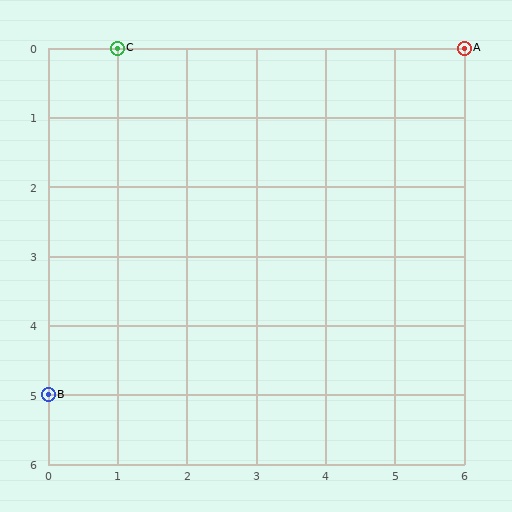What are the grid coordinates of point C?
Point C is at grid coordinates (1, 0).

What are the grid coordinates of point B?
Point B is at grid coordinates (0, 5).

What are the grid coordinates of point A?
Point A is at grid coordinates (6, 0).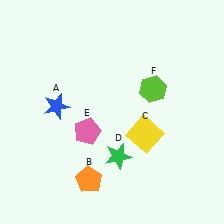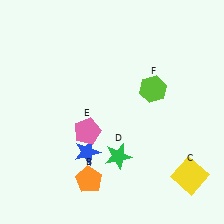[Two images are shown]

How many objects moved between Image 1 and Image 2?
2 objects moved between the two images.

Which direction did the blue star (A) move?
The blue star (A) moved down.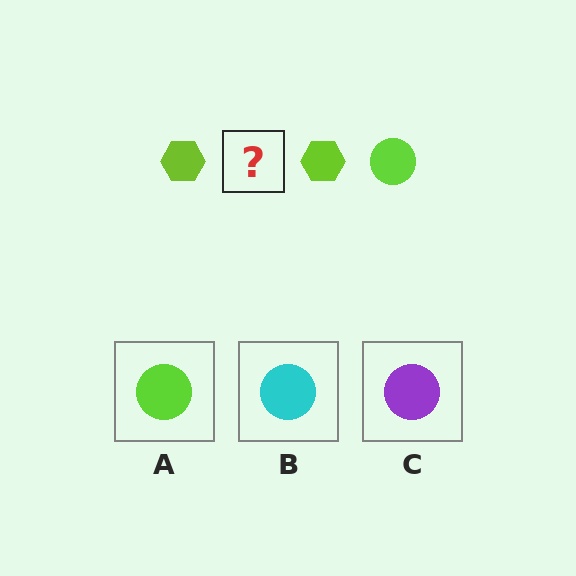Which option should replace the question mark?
Option A.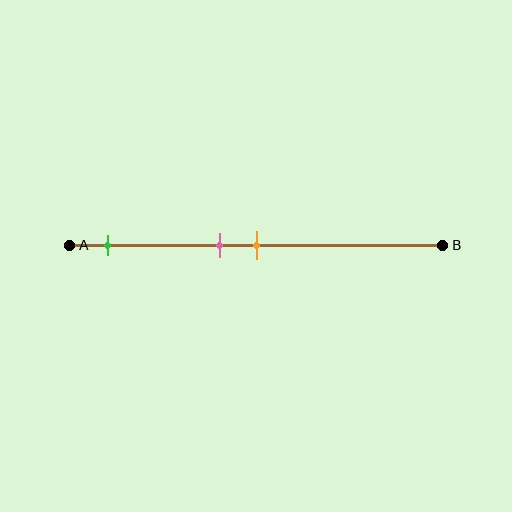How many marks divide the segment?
There are 3 marks dividing the segment.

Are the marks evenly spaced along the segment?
No, the marks are not evenly spaced.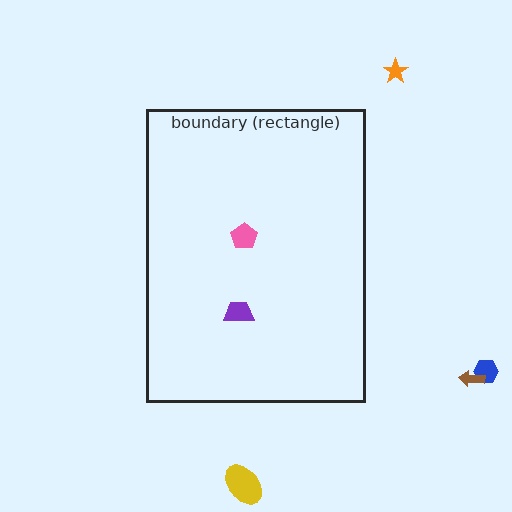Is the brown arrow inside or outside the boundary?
Outside.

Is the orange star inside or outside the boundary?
Outside.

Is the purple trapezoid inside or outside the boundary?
Inside.